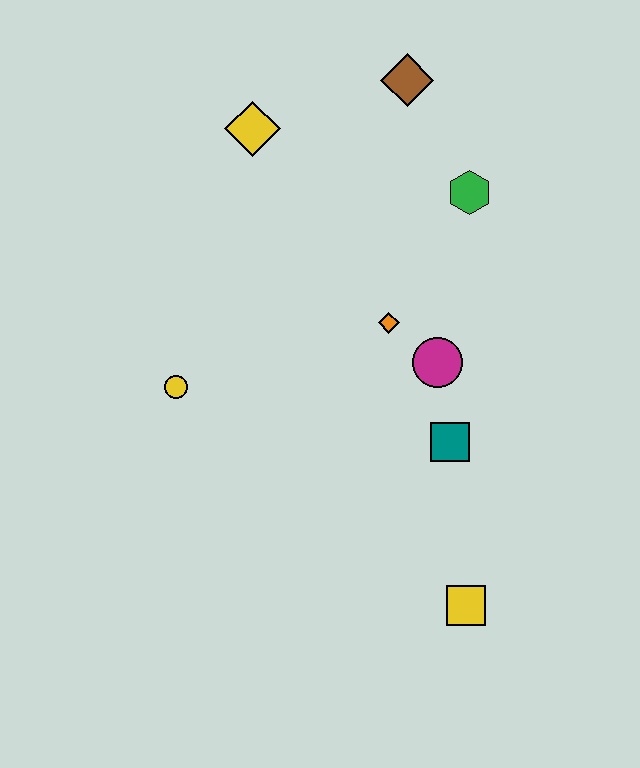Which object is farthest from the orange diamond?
The yellow square is farthest from the orange diamond.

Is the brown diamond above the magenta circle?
Yes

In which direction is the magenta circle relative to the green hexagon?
The magenta circle is below the green hexagon.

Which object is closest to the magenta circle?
The orange diamond is closest to the magenta circle.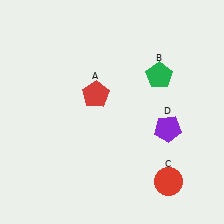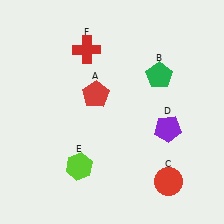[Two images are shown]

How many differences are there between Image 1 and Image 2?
There are 2 differences between the two images.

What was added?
A lime hexagon (E), a red cross (F) were added in Image 2.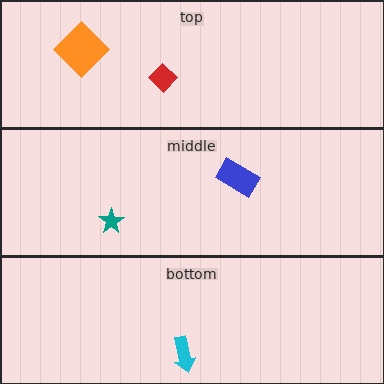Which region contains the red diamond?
The top region.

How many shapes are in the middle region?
2.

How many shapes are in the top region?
2.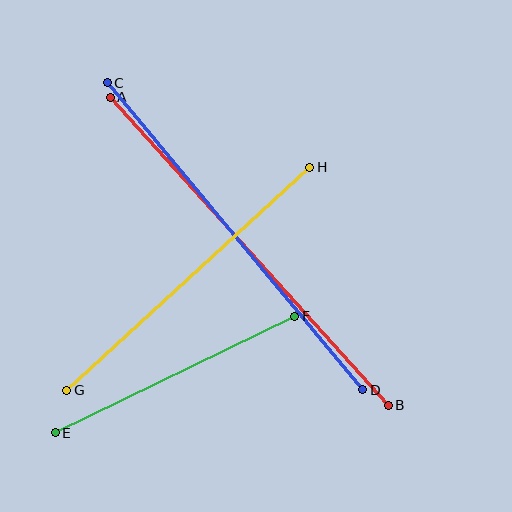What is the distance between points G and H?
The distance is approximately 330 pixels.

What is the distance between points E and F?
The distance is approximately 266 pixels.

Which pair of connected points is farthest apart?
Points A and B are farthest apart.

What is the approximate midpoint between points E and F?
The midpoint is at approximately (175, 375) pixels.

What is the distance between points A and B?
The distance is approximately 415 pixels.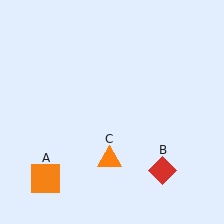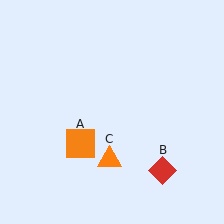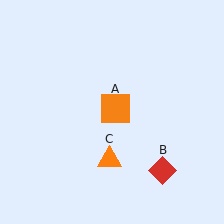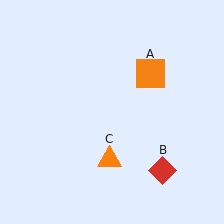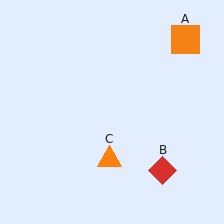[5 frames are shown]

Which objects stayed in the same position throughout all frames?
Red diamond (object B) and orange triangle (object C) remained stationary.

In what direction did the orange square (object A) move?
The orange square (object A) moved up and to the right.